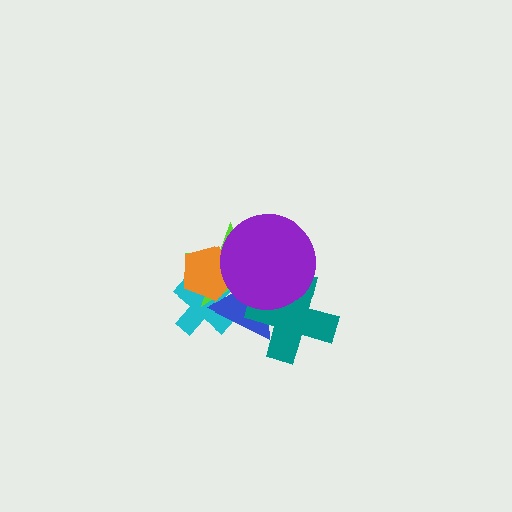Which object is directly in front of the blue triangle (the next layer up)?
The lime star is directly in front of the blue triangle.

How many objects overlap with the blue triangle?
5 objects overlap with the blue triangle.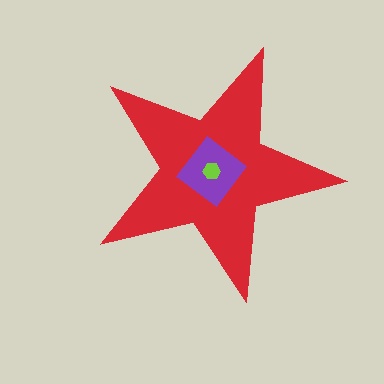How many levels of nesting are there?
3.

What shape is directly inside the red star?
The purple diamond.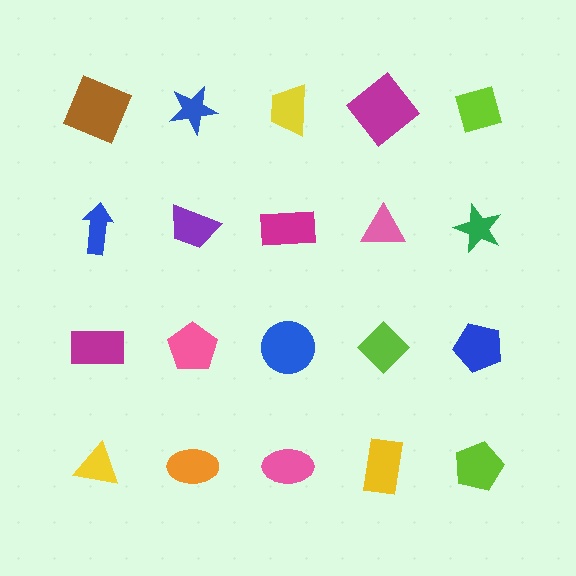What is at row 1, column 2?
A blue star.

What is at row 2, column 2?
A purple trapezoid.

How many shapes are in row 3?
5 shapes.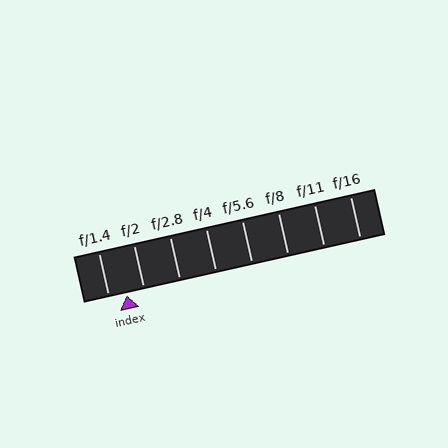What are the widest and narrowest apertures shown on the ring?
The widest aperture shown is f/1.4 and the narrowest is f/16.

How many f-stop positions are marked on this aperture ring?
There are 8 f-stop positions marked.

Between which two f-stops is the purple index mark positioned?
The index mark is between f/1.4 and f/2.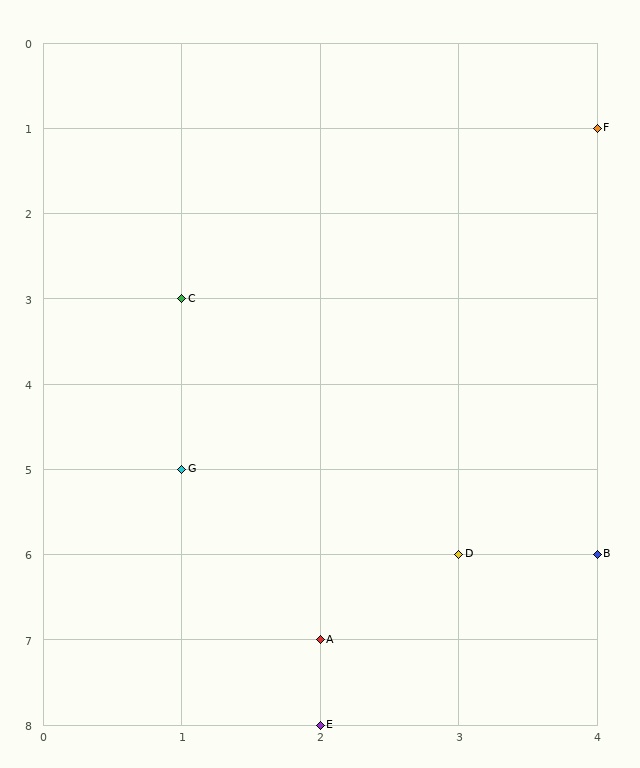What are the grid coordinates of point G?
Point G is at grid coordinates (1, 5).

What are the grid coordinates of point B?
Point B is at grid coordinates (4, 6).